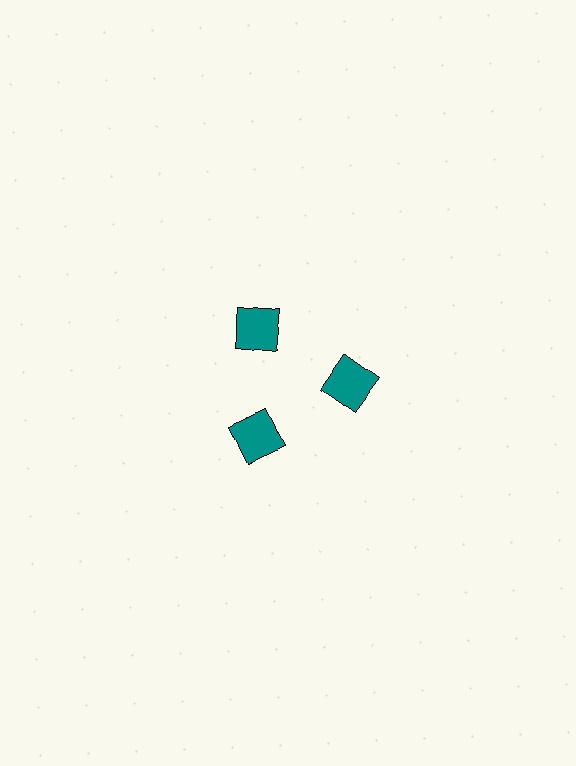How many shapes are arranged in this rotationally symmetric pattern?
There are 3 shapes, arranged in 3 groups of 1.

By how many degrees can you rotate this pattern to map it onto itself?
The pattern maps onto itself every 120 degrees of rotation.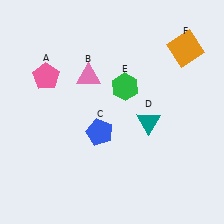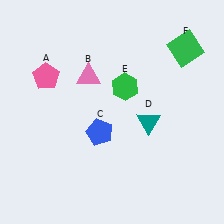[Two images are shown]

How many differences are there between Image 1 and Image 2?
There is 1 difference between the two images.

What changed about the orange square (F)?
In Image 1, F is orange. In Image 2, it changed to green.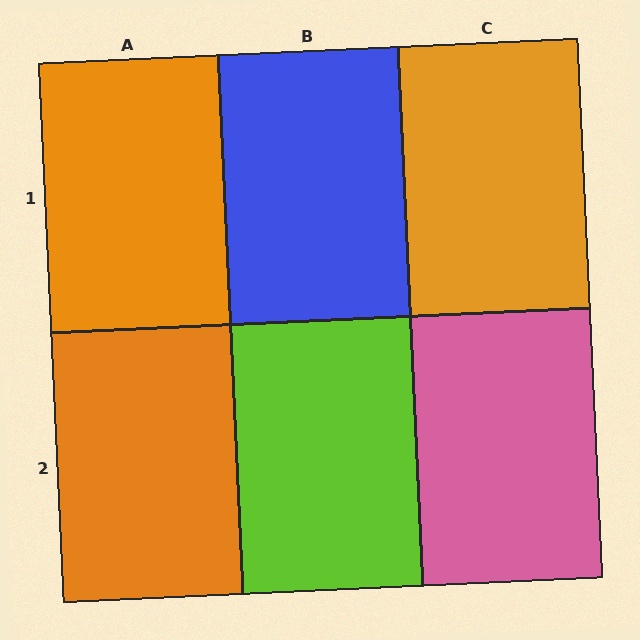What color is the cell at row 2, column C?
Pink.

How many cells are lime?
1 cell is lime.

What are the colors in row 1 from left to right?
Orange, blue, orange.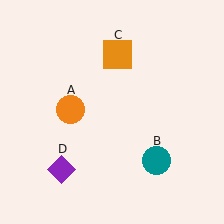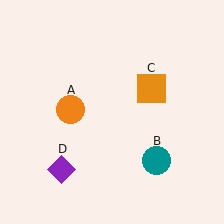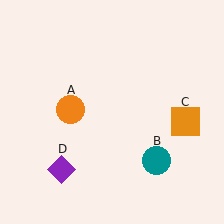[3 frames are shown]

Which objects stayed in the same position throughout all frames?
Orange circle (object A) and teal circle (object B) and purple diamond (object D) remained stationary.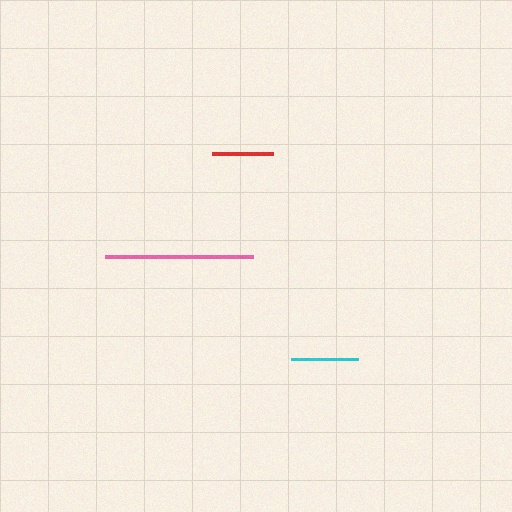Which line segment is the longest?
The pink line is the longest at approximately 147 pixels.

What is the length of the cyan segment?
The cyan segment is approximately 67 pixels long.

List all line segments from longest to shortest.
From longest to shortest: pink, cyan, red.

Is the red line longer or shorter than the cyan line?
The cyan line is longer than the red line.